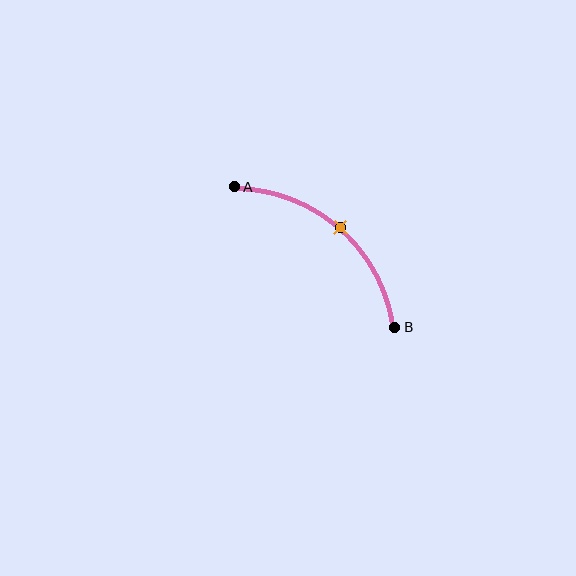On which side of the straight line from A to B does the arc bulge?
The arc bulges above and to the right of the straight line connecting A and B.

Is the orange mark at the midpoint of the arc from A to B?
Yes. The orange mark lies on the arc at equal arc-length from both A and B — it is the arc midpoint.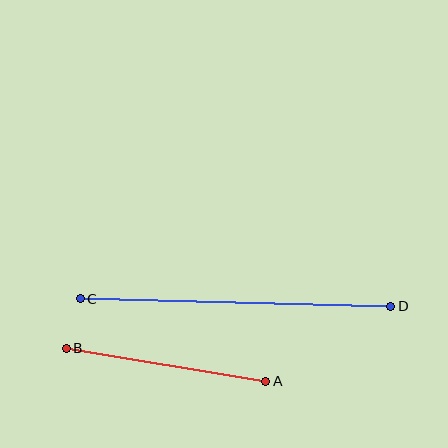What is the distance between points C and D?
The distance is approximately 311 pixels.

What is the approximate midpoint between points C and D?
The midpoint is at approximately (236, 303) pixels.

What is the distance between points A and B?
The distance is approximately 202 pixels.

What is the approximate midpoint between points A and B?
The midpoint is at approximately (166, 365) pixels.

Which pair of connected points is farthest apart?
Points C and D are farthest apart.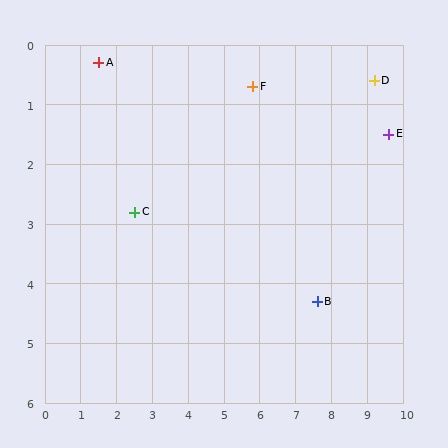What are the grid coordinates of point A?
Point A is at approximately (1.5, 0.3).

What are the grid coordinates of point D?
Point D is at approximately (9.2, 0.6).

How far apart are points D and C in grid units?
Points D and C are about 7.1 grid units apart.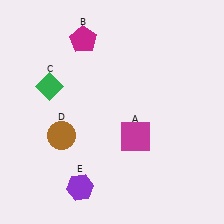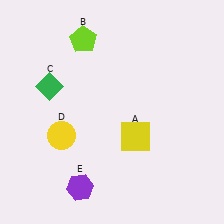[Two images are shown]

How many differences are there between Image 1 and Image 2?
There are 3 differences between the two images.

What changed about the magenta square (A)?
In Image 1, A is magenta. In Image 2, it changed to yellow.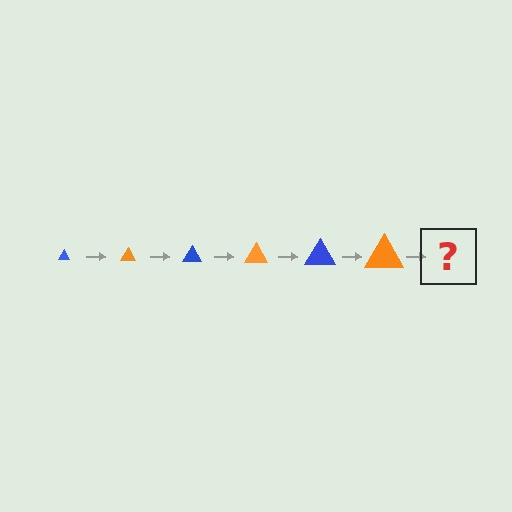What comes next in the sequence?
The next element should be a blue triangle, larger than the previous one.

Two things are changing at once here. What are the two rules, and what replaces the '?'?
The two rules are that the triangle grows larger each step and the color cycles through blue and orange. The '?' should be a blue triangle, larger than the previous one.